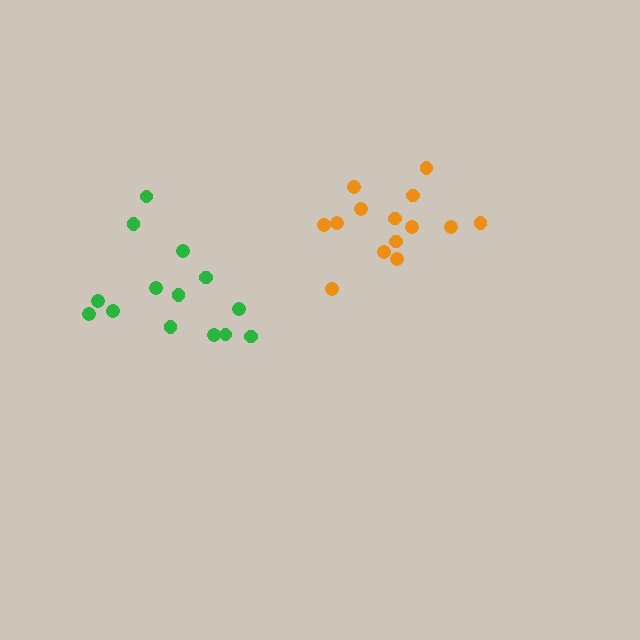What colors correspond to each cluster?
The clusters are colored: orange, green.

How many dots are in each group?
Group 1: 14 dots, Group 2: 14 dots (28 total).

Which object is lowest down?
The green cluster is bottommost.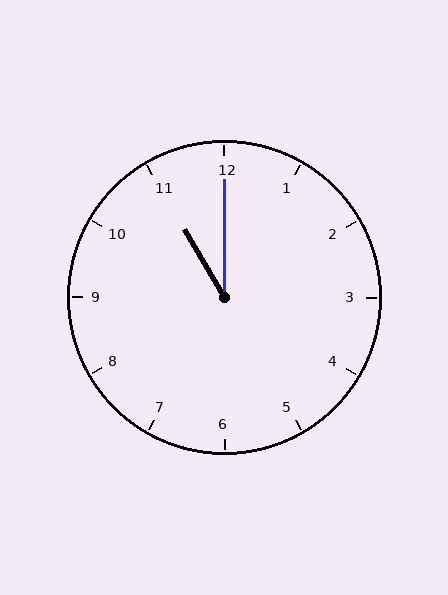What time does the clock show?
11:00.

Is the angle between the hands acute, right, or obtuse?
It is acute.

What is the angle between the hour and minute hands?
Approximately 30 degrees.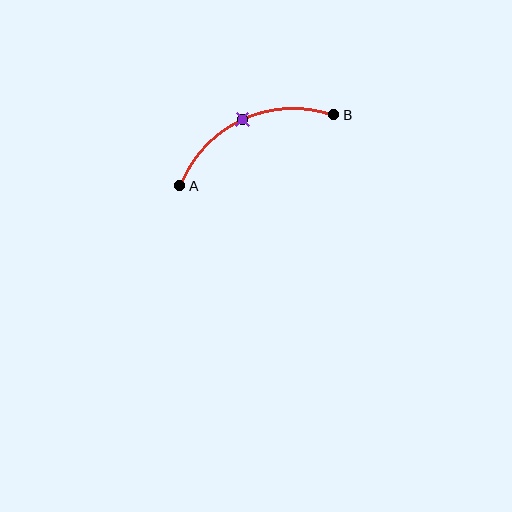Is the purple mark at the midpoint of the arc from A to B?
Yes. The purple mark lies on the arc at equal arc-length from both A and B — it is the arc midpoint.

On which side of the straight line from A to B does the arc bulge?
The arc bulges above the straight line connecting A and B.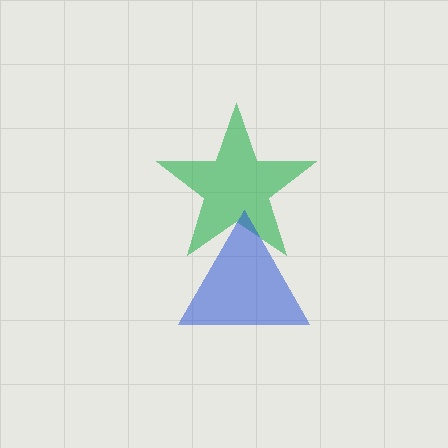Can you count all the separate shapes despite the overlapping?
Yes, there are 2 separate shapes.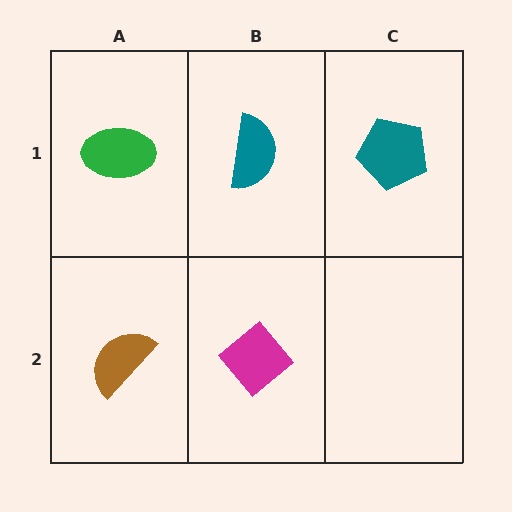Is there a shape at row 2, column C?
No, that cell is empty.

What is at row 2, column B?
A magenta diamond.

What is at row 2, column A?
A brown semicircle.